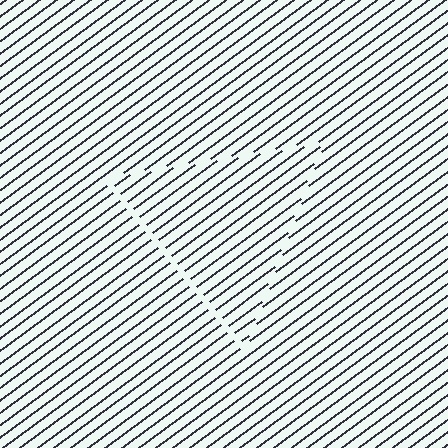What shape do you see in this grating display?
An illusory triangle. The interior of the shape contains the same grating, shifted by half a period — the contour is defined by the phase discontinuity where line-ends from the inner and outer gratings abut.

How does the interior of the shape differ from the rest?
The interior of the shape contains the same grating, shifted by half a period — the contour is defined by the phase discontinuity where line-ends from the inner and outer gratings abut.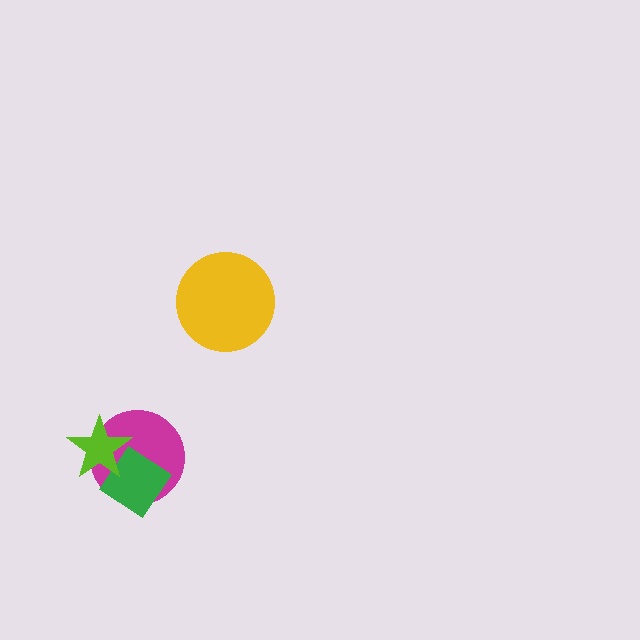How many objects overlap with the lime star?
2 objects overlap with the lime star.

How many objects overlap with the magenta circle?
2 objects overlap with the magenta circle.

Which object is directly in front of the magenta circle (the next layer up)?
The green diamond is directly in front of the magenta circle.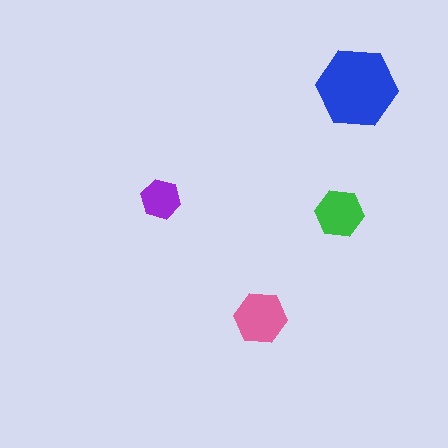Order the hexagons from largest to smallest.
the blue one, the pink one, the green one, the purple one.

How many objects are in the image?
There are 4 objects in the image.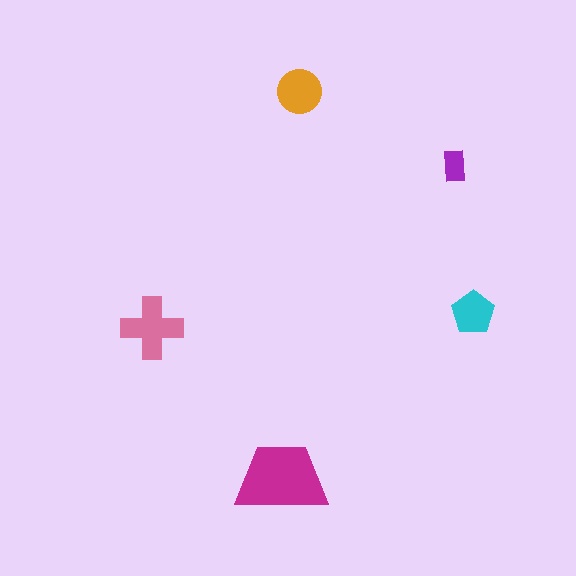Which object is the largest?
The magenta trapezoid.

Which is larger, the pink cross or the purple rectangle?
The pink cross.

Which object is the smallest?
The purple rectangle.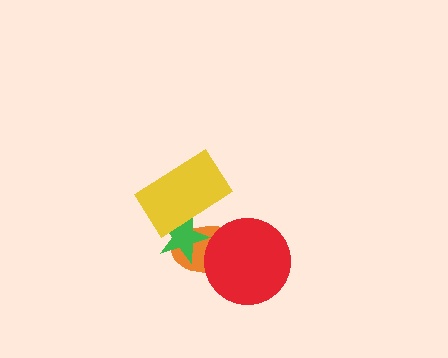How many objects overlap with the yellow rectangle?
2 objects overlap with the yellow rectangle.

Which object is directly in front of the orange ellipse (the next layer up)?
The green star is directly in front of the orange ellipse.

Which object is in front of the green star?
The yellow rectangle is in front of the green star.